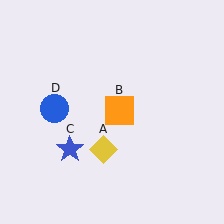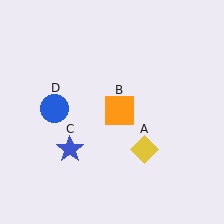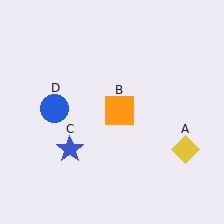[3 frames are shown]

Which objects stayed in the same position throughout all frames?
Orange square (object B) and blue star (object C) and blue circle (object D) remained stationary.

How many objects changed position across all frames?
1 object changed position: yellow diamond (object A).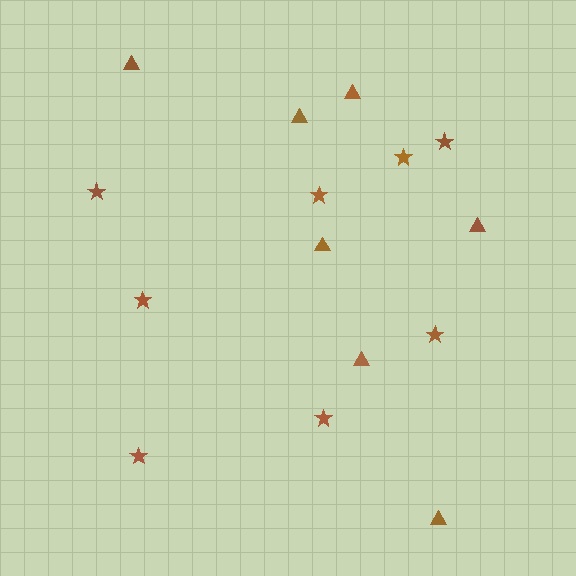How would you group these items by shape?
There are 2 groups: one group of triangles (7) and one group of stars (8).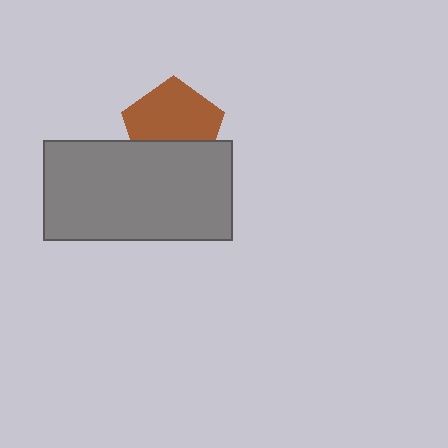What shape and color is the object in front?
The object in front is a gray rectangle.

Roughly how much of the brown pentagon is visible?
About half of it is visible (roughly 64%).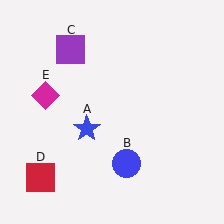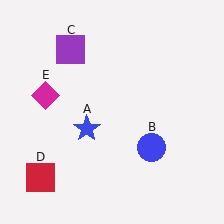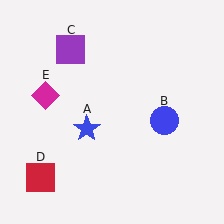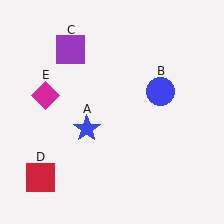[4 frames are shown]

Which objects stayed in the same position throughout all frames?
Blue star (object A) and purple square (object C) and red square (object D) and magenta diamond (object E) remained stationary.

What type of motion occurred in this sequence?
The blue circle (object B) rotated counterclockwise around the center of the scene.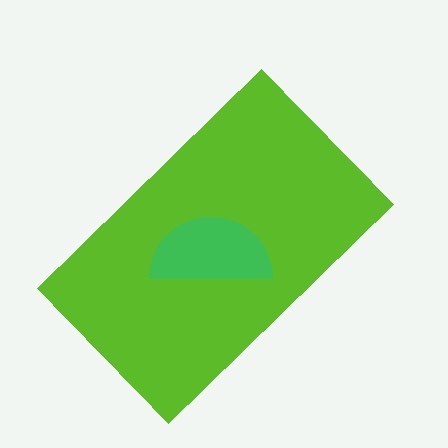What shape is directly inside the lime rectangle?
The green semicircle.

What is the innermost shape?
The green semicircle.